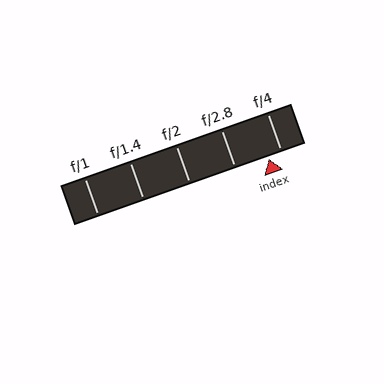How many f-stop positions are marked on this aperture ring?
There are 5 f-stop positions marked.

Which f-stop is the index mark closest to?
The index mark is closest to f/4.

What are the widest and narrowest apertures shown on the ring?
The widest aperture shown is f/1 and the narrowest is f/4.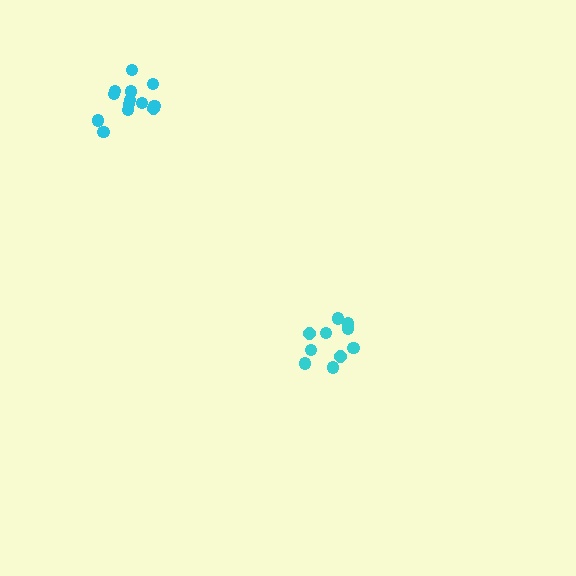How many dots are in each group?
Group 1: 13 dots, Group 2: 10 dots (23 total).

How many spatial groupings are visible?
There are 2 spatial groupings.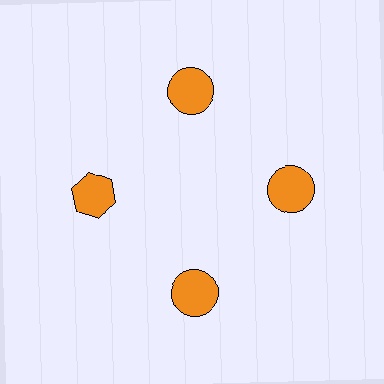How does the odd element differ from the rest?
It has a different shape: hexagon instead of circle.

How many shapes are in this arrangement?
There are 4 shapes arranged in a ring pattern.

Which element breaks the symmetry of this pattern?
The orange hexagon at roughly the 9 o'clock position breaks the symmetry. All other shapes are orange circles.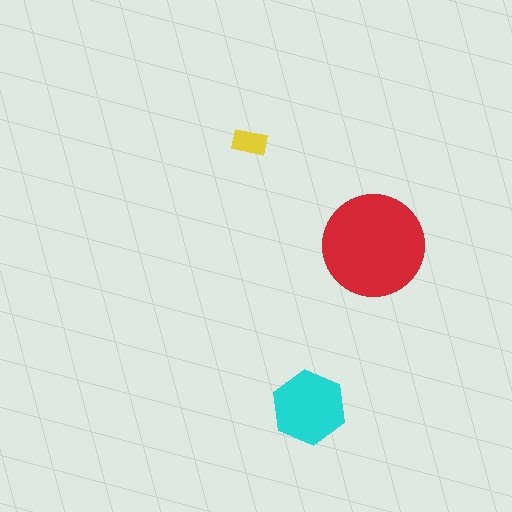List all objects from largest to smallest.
The red circle, the cyan hexagon, the yellow rectangle.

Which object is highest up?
The yellow rectangle is topmost.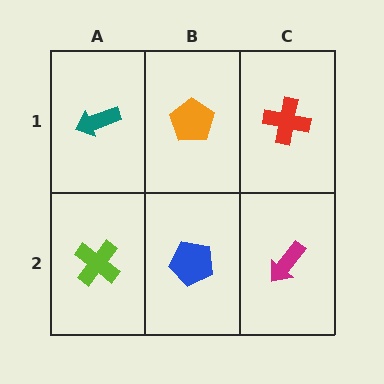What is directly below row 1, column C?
A magenta arrow.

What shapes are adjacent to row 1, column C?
A magenta arrow (row 2, column C), an orange pentagon (row 1, column B).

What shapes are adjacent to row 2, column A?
A teal arrow (row 1, column A), a blue pentagon (row 2, column B).